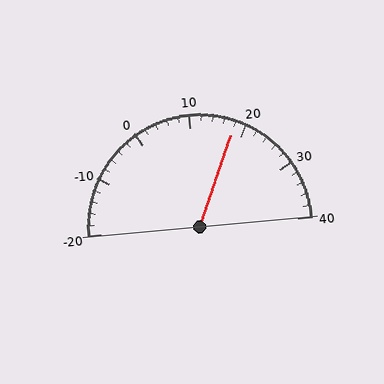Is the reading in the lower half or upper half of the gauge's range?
The reading is in the upper half of the range (-20 to 40).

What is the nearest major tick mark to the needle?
The nearest major tick mark is 20.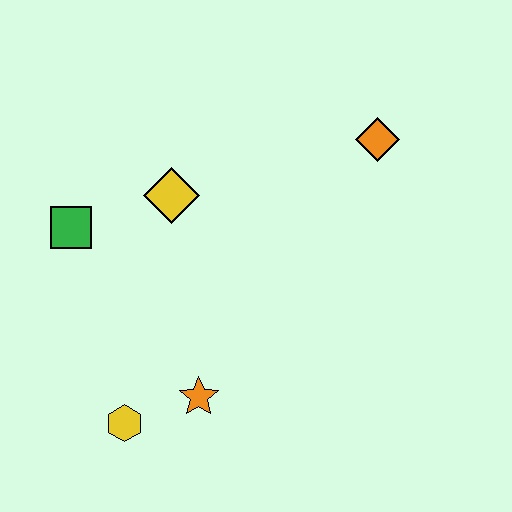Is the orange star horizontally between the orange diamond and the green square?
Yes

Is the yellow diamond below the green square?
No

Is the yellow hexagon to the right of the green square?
Yes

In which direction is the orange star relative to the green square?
The orange star is below the green square.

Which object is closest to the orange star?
The yellow hexagon is closest to the orange star.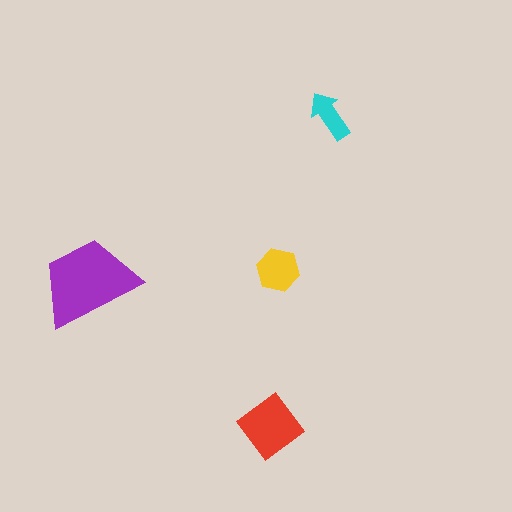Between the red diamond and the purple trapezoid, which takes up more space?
The purple trapezoid.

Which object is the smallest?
The cyan arrow.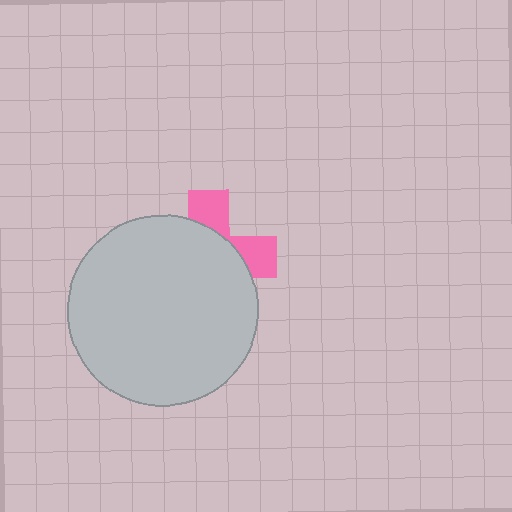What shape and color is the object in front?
The object in front is a light gray circle.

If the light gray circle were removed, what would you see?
You would see the complete pink cross.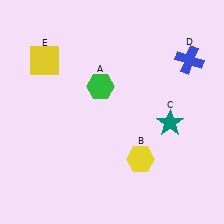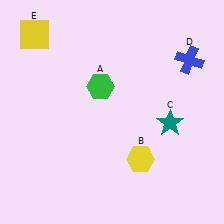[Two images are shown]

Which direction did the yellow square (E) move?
The yellow square (E) moved up.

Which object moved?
The yellow square (E) moved up.